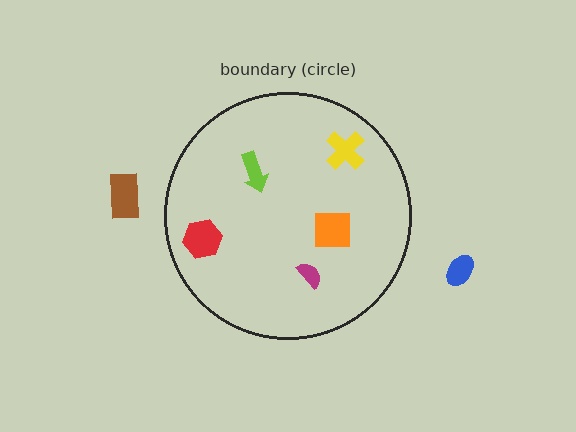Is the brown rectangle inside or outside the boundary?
Outside.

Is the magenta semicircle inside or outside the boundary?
Inside.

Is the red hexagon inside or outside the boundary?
Inside.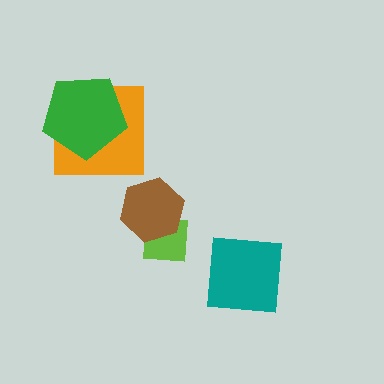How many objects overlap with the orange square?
1 object overlaps with the orange square.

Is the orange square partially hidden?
Yes, it is partially covered by another shape.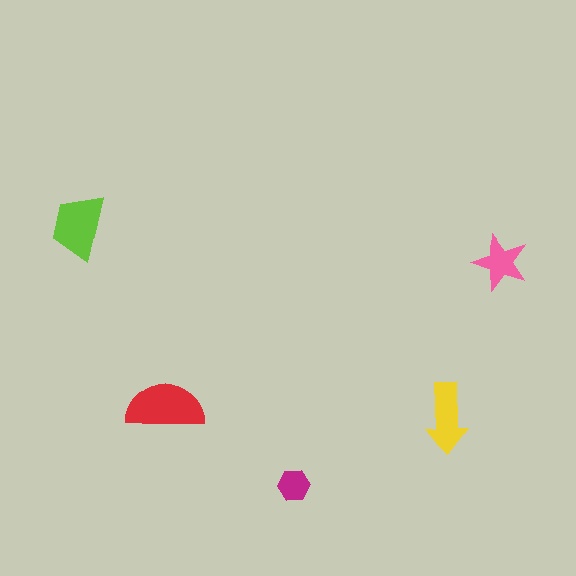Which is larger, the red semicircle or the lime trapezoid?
The red semicircle.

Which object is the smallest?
The magenta hexagon.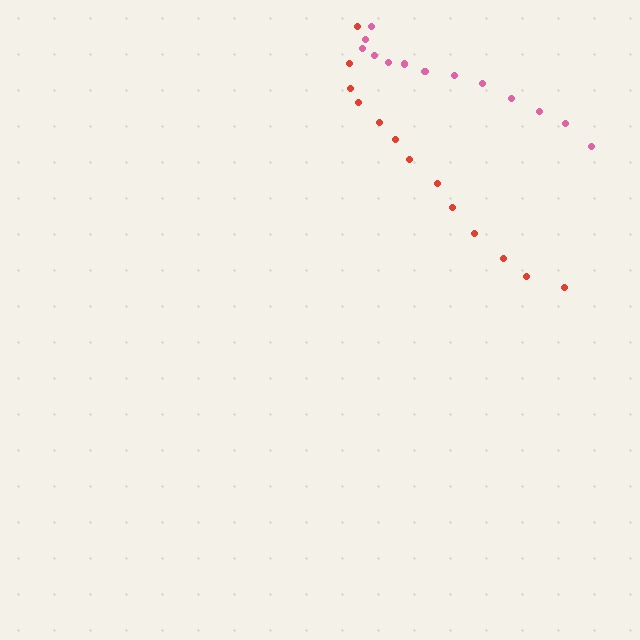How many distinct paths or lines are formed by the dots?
There are 2 distinct paths.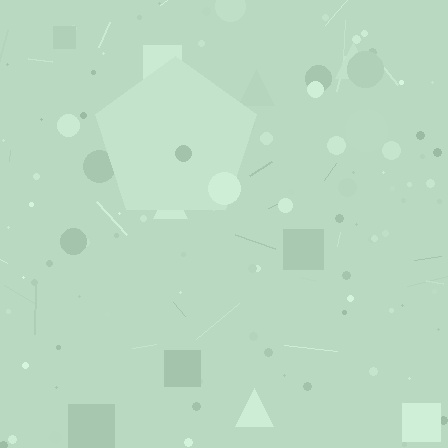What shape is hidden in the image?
A pentagon is hidden in the image.